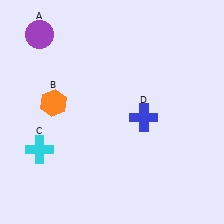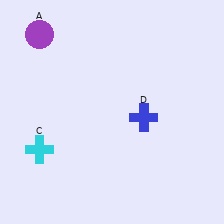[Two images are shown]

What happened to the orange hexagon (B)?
The orange hexagon (B) was removed in Image 2. It was in the top-left area of Image 1.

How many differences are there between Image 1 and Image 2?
There is 1 difference between the two images.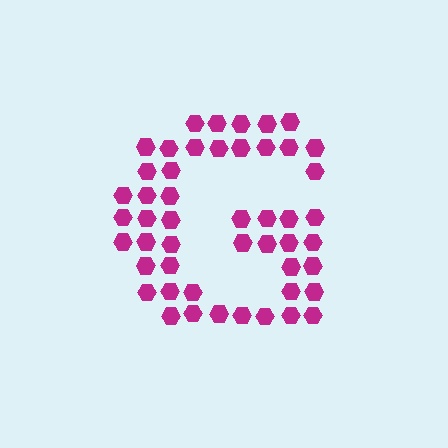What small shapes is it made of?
It is made of small hexagons.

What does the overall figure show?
The overall figure shows the letter G.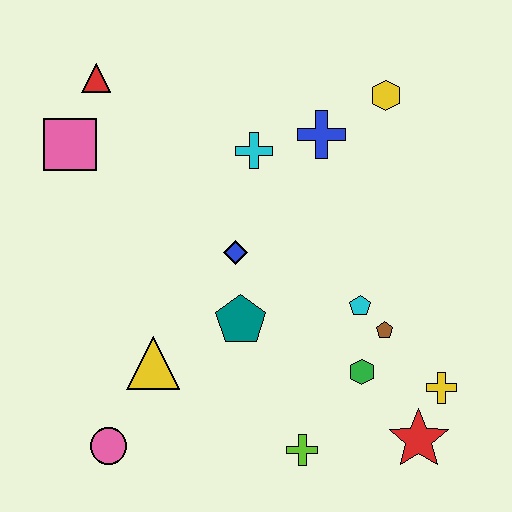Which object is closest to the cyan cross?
The blue cross is closest to the cyan cross.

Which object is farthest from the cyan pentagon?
The red triangle is farthest from the cyan pentagon.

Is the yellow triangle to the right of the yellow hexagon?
No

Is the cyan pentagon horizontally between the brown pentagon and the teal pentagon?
Yes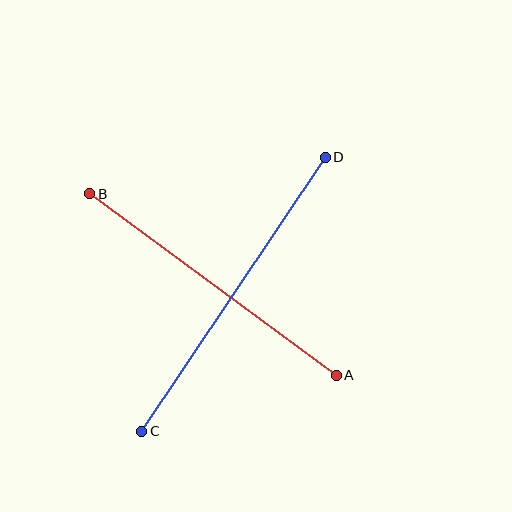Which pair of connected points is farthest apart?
Points C and D are farthest apart.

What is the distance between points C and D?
The distance is approximately 329 pixels.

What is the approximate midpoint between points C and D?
The midpoint is at approximately (234, 294) pixels.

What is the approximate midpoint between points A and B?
The midpoint is at approximately (213, 284) pixels.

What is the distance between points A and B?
The distance is approximately 306 pixels.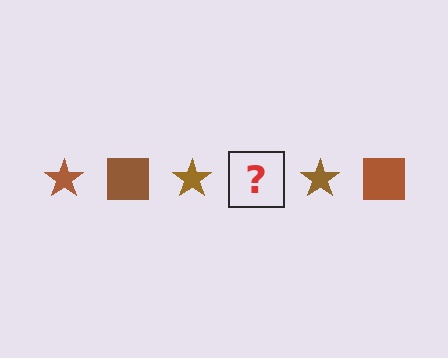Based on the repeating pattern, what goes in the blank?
The blank should be a brown square.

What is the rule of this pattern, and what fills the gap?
The rule is that the pattern cycles through star, square shapes in brown. The gap should be filled with a brown square.